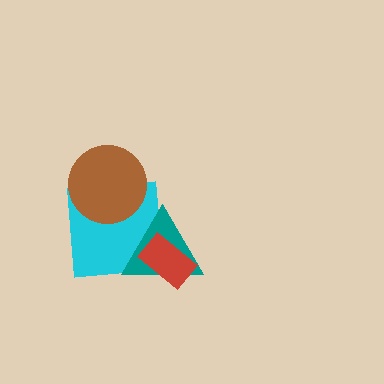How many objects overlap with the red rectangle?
2 objects overlap with the red rectangle.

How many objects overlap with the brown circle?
1 object overlaps with the brown circle.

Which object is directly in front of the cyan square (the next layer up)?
The teal triangle is directly in front of the cyan square.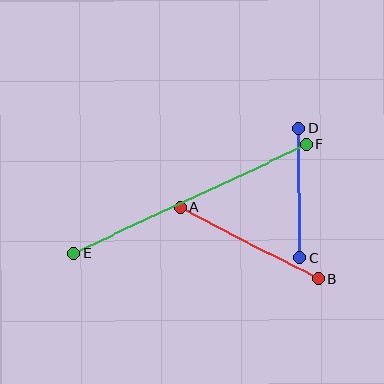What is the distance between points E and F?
The distance is approximately 256 pixels.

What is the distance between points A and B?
The distance is approximately 155 pixels.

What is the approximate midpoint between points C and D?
The midpoint is at approximately (299, 193) pixels.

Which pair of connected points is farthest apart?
Points E and F are farthest apart.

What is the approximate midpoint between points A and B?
The midpoint is at approximately (249, 243) pixels.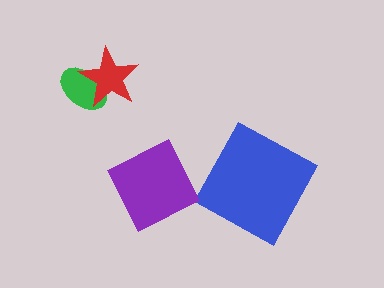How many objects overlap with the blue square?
0 objects overlap with the blue square.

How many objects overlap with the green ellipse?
1 object overlaps with the green ellipse.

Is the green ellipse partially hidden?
Yes, it is partially covered by another shape.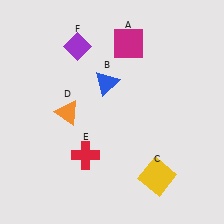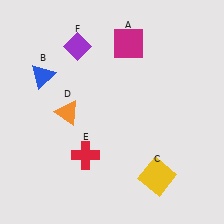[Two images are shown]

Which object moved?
The blue triangle (B) moved left.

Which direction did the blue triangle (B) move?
The blue triangle (B) moved left.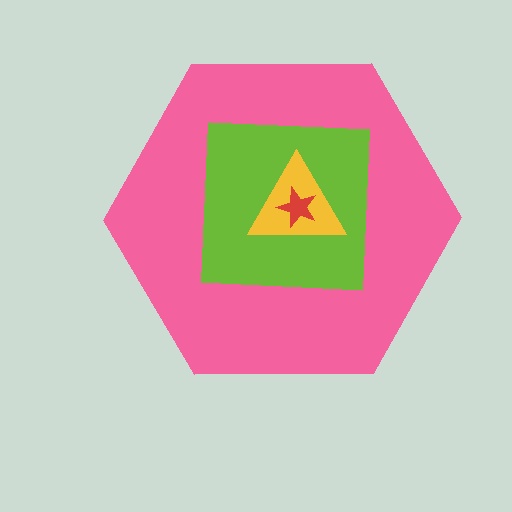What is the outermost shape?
The pink hexagon.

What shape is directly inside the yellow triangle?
The red star.